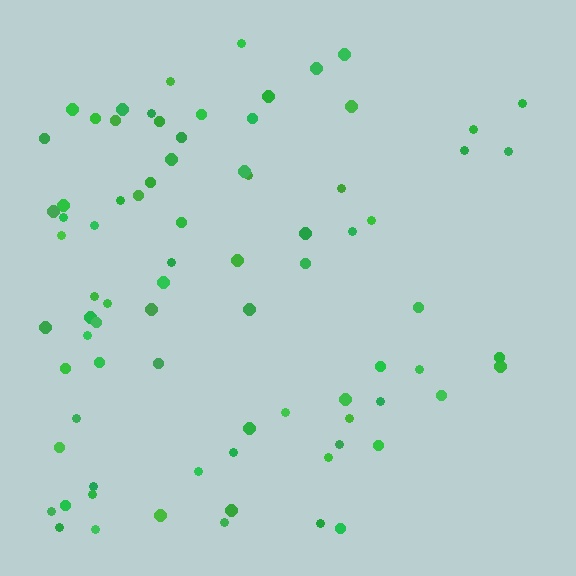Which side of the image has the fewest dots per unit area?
The right.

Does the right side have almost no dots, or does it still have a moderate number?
Still a moderate number, just noticeably fewer than the left.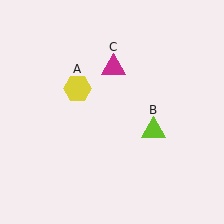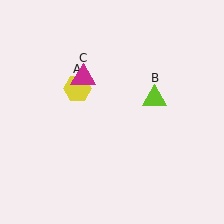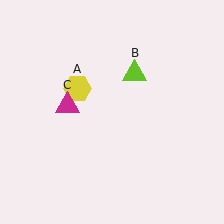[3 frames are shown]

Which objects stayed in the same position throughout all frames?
Yellow hexagon (object A) remained stationary.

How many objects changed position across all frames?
2 objects changed position: lime triangle (object B), magenta triangle (object C).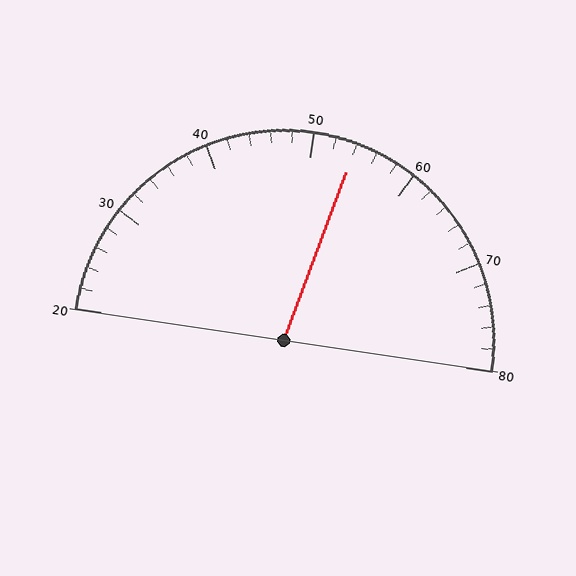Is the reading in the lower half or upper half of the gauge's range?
The reading is in the upper half of the range (20 to 80).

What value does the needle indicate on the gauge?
The needle indicates approximately 54.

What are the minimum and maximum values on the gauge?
The gauge ranges from 20 to 80.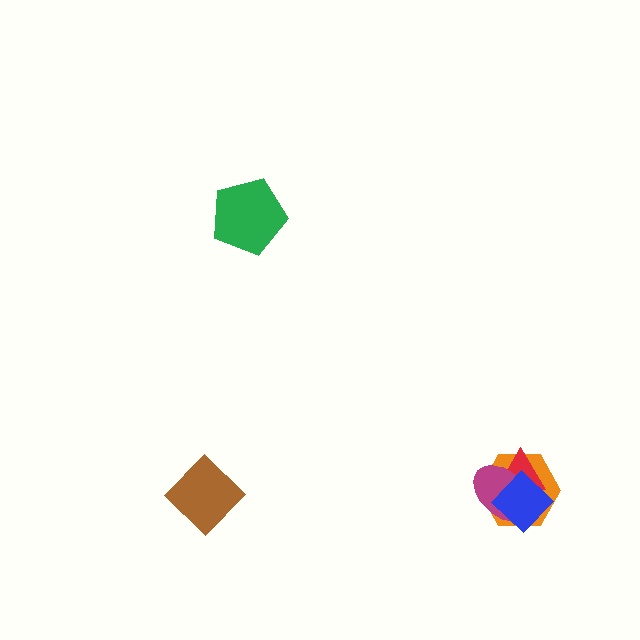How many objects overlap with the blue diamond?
3 objects overlap with the blue diamond.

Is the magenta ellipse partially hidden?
Yes, it is partially covered by another shape.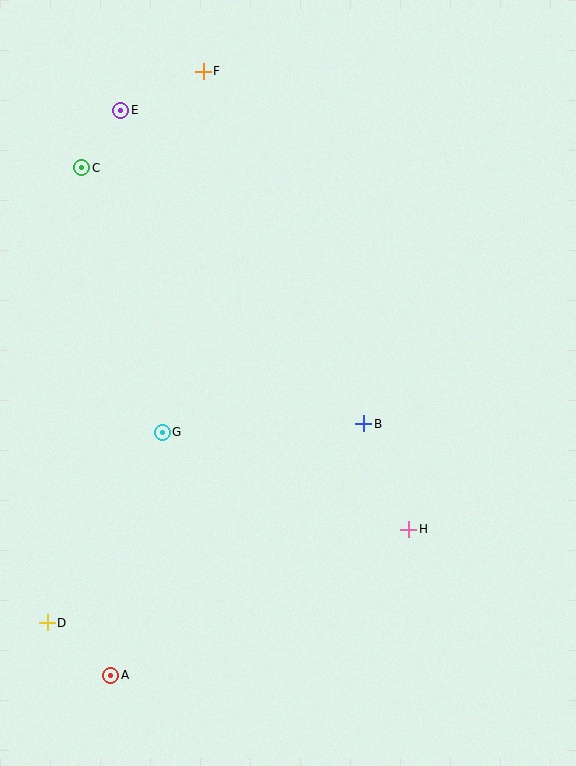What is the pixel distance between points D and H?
The distance between D and H is 373 pixels.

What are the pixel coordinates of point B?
Point B is at (364, 424).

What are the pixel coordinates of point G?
Point G is at (162, 432).